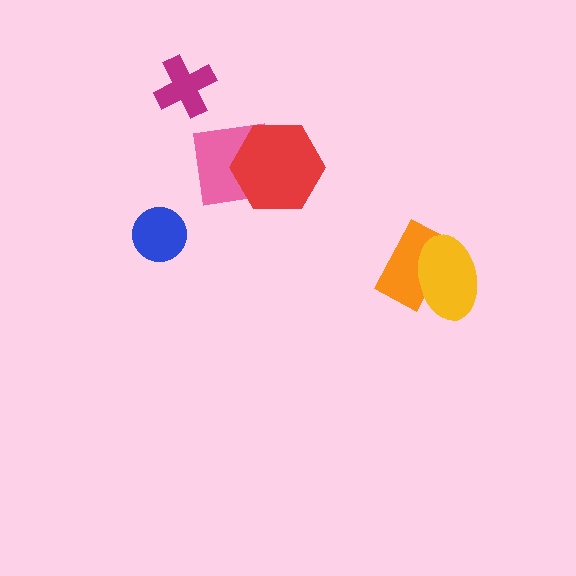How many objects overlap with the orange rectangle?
1 object overlaps with the orange rectangle.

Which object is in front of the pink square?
The red hexagon is in front of the pink square.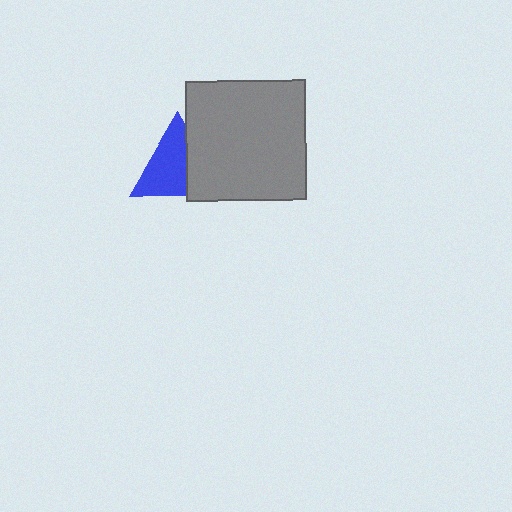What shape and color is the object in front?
The object in front is a gray square.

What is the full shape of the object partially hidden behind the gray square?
The partially hidden object is a blue triangle.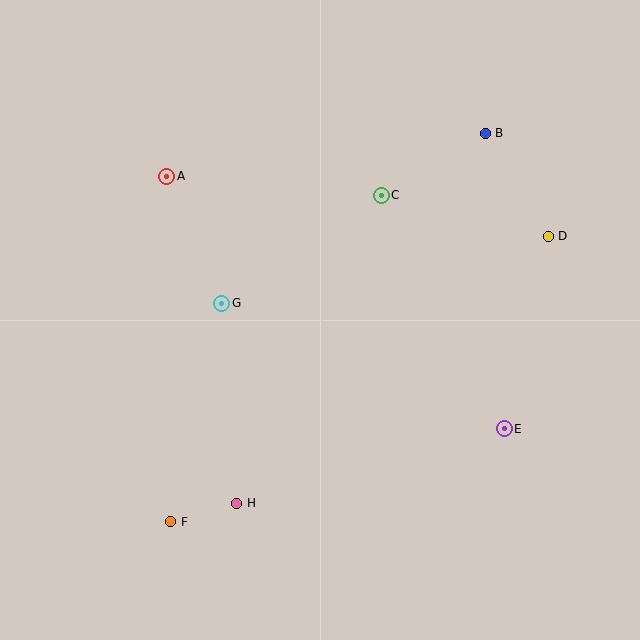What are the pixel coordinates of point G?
Point G is at (222, 303).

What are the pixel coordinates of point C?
Point C is at (381, 195).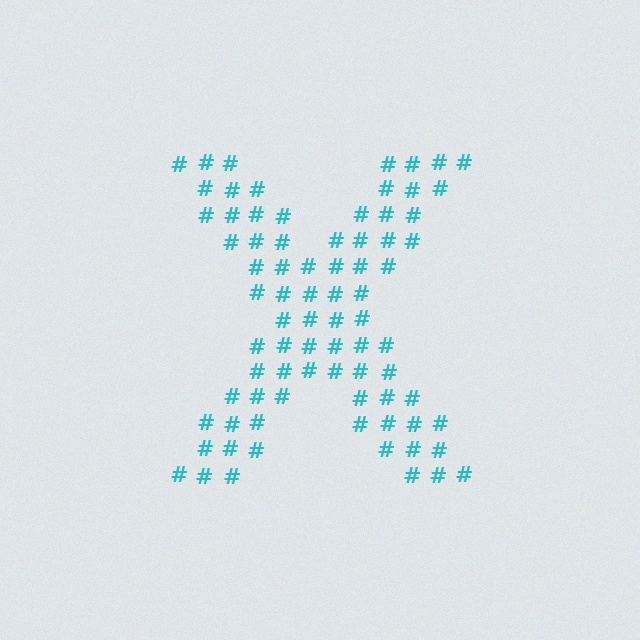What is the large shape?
The large shape is the letter X.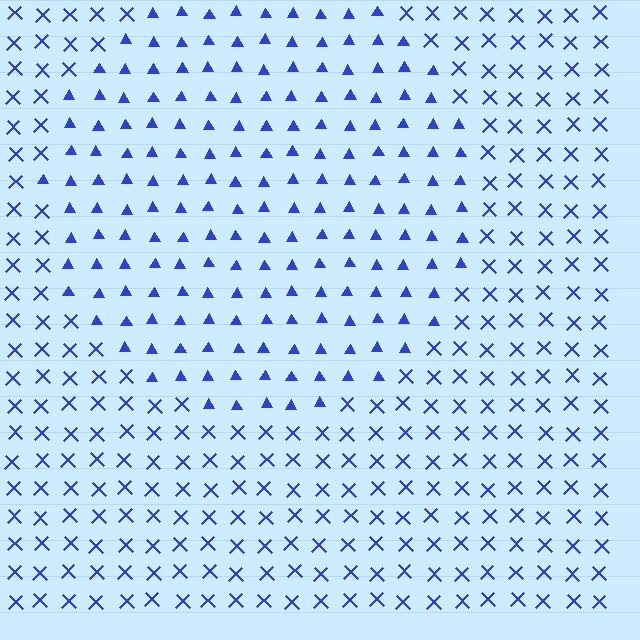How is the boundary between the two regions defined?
The boundary is defined by a change in element shape: triangles inside vs. X marks outside. All elements share the same color and spacing.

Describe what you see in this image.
The image is filled with small blue elements arranged in a uniform grid. A circle-shaped region contains triangles, while the surrounding area contains X marks. The boundary is defined purely by the change in element shape.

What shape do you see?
I see a circle.